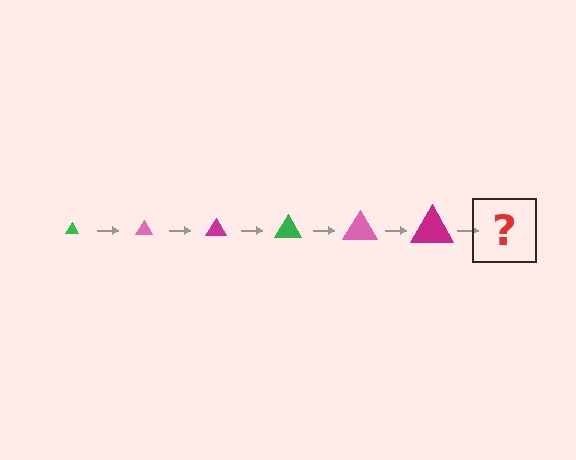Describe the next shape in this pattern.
It should be a green triangle, larger than the previous one.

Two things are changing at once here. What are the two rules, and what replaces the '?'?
The two rules are that the triangle grows larger each step and the color cycles through green, pink, and magenta. The '?' should be a green triangle, larger than the previous one.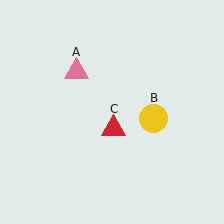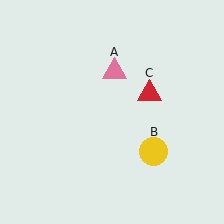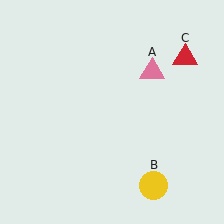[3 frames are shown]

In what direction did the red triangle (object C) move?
The red triangle (object C) moved up and to the right.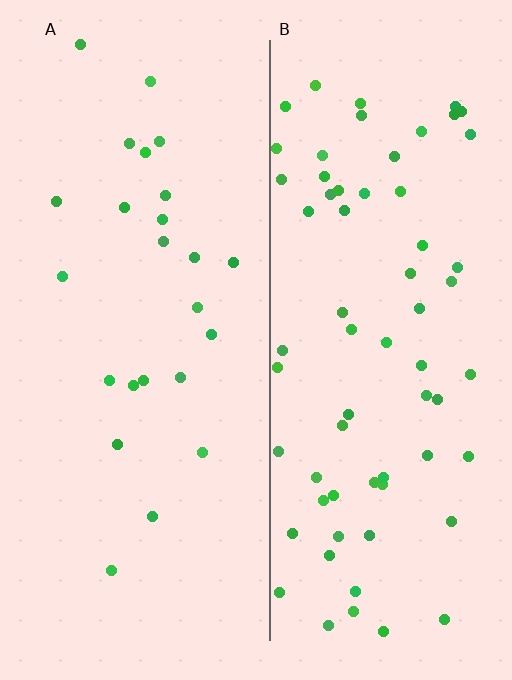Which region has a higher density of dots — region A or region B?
B (the right).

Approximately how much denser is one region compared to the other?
Approximately 2.8× — region B over region A.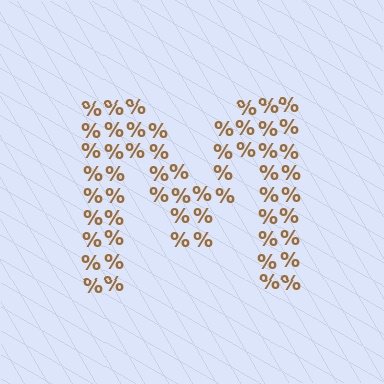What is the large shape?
The large shape is the letter M.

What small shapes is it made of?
It is made of small percent signs.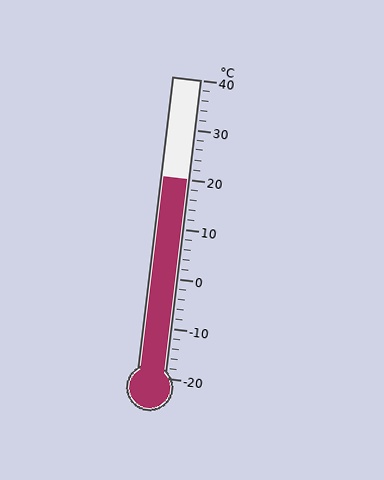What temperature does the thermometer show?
The thermometer shows approximately 20°C.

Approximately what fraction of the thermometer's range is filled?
The thermometer is filled to approximately 65% of its range.